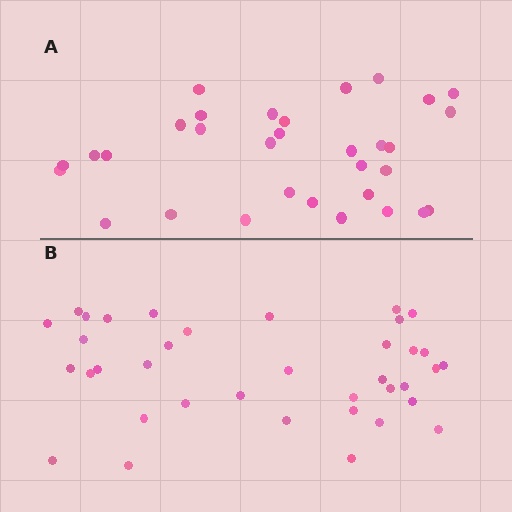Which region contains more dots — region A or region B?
Region B (the bottom region) has more dots.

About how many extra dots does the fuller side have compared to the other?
Region B has about 5 more dots than region A.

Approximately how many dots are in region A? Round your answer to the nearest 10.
About 30 dots. (The exact count is 32, which rounds to 30.)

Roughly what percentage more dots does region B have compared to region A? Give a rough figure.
About 15% more.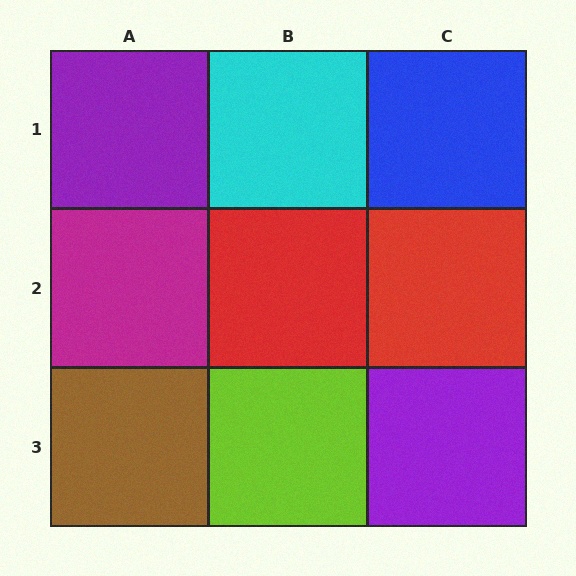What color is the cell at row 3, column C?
Purple.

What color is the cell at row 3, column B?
Lime.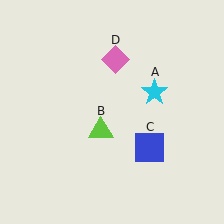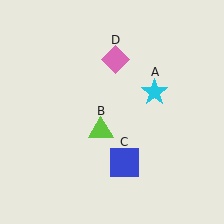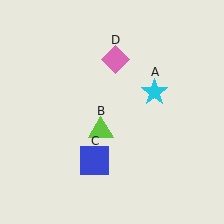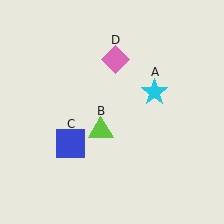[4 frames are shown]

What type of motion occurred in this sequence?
The blue square (object C) rotated clockwise around the center of the scene.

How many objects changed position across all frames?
1 object changed position: blue square (object C).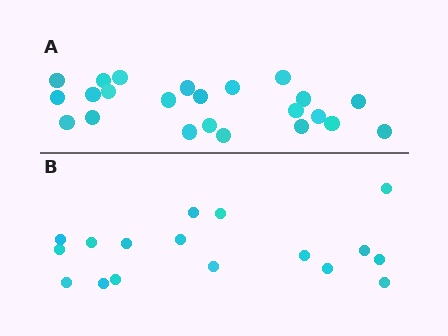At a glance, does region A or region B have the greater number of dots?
Region A (the top region) has more dots.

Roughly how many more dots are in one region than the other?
Region A has about 6 more dots than region B.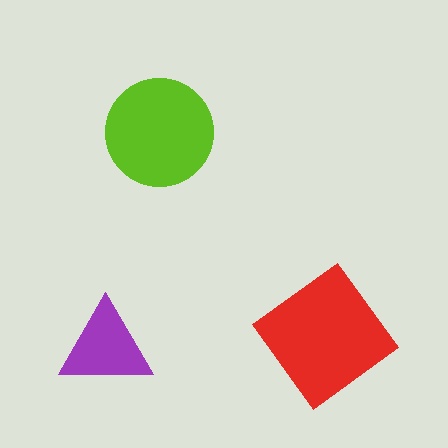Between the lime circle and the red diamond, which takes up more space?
The red diamond.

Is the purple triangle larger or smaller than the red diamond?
Smaller.